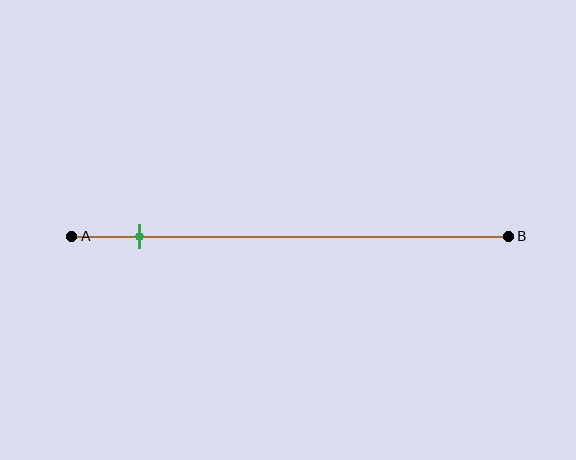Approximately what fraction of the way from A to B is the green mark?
The green mark is approximately 15% of the way from A to B.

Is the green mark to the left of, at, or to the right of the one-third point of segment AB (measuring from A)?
The green mark is to the left of the one-third point of segment AB.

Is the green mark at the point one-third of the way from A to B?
No, the mark is at about 15% from A, not at the 33% one-third point.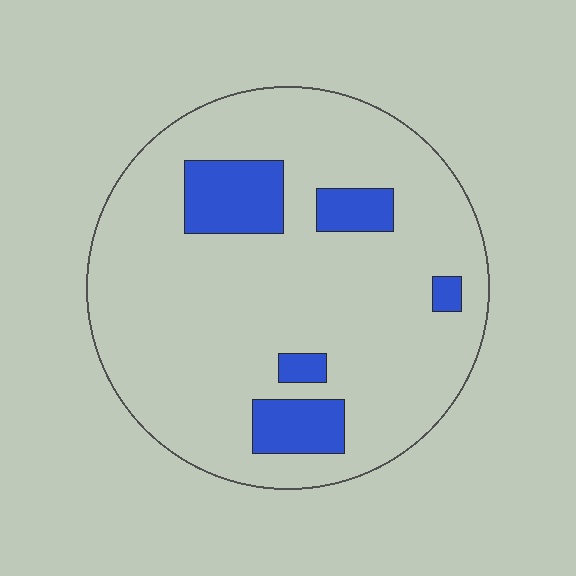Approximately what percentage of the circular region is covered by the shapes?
Approximately 15%.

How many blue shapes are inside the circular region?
5.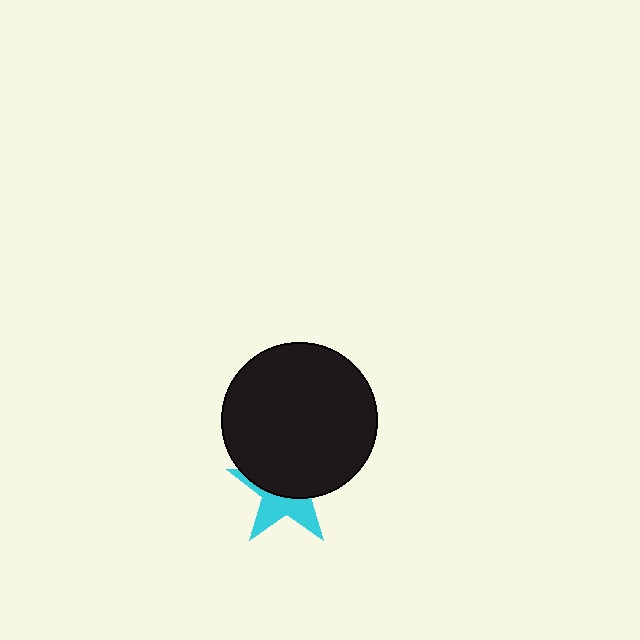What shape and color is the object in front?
The object in front is a black circle.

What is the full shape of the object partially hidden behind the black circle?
The partially hidden object is a cyan star.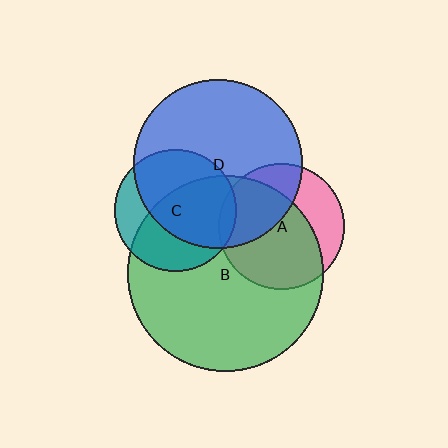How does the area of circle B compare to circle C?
Approximately 2.6 times.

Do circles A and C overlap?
Yes.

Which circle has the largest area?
Circle B (green).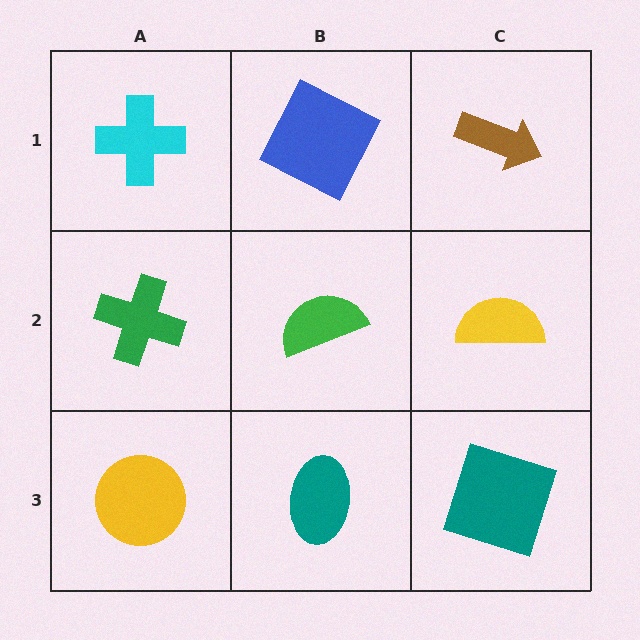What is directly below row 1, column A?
A green cross.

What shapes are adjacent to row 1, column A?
A green cross (row 2, column A), a blue square (row 1, column B).